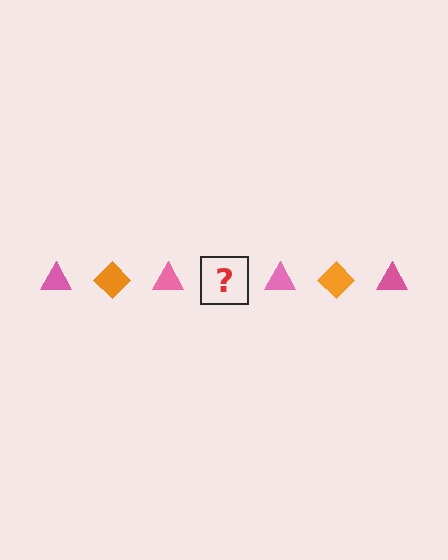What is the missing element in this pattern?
The missing element is an orange diamond.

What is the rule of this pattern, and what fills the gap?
The rule is that the pattern alternates between pink triangle and orange diamond. The gap should be filled with an orange diamond.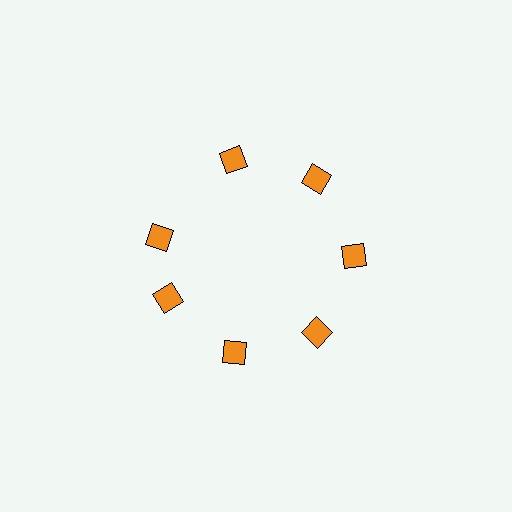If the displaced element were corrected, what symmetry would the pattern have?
It would have 7-fold rotational symmetry — the pattern would map onto itself every 51 degrees.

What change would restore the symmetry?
The symmetry would be restored by rotating it back into even spacing with its neighbors so that all 7 diamonds sit at equal angles and equal distance from the center.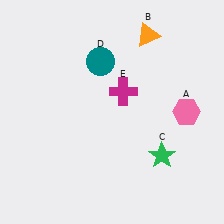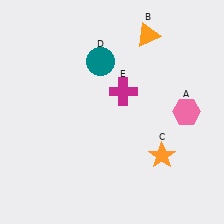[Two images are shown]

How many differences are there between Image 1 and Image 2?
There is 1 difference between the two images.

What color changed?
The star (C) changed from green in Image 1 to orange in Image 2.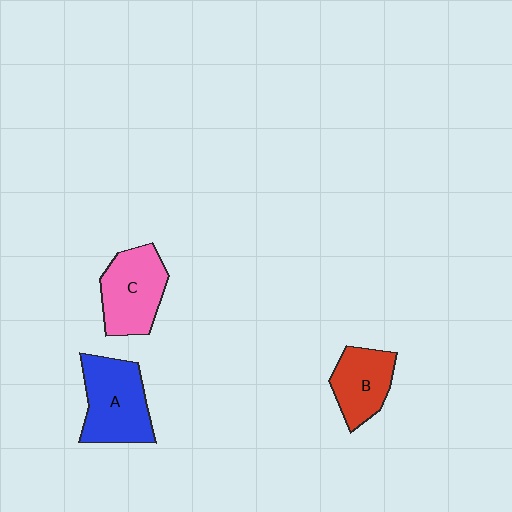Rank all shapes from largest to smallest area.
From largest to smallest: A (blue), C (pink), B (red).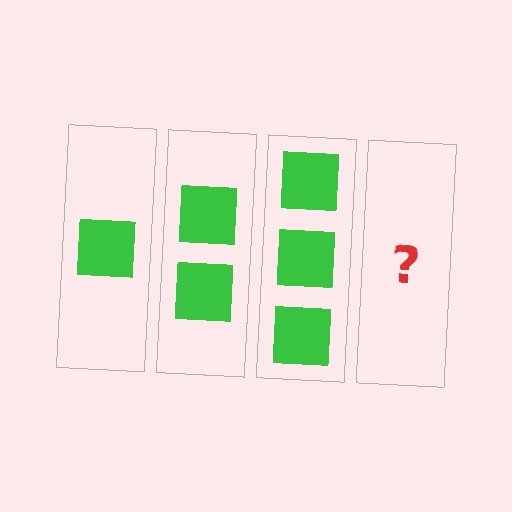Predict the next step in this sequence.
The next step is 4 squares.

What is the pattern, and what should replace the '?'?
The pattern is that each step adds one more square. The '?' should be 4 squares.